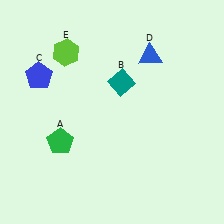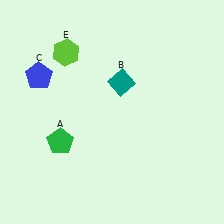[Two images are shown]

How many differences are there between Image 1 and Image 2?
There is 1 difference between the two images.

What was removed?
The blue triangle (D) was removed in Image 2.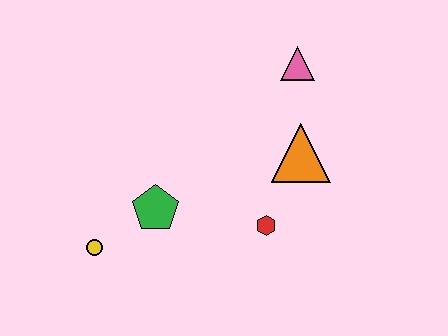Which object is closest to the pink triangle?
The orange triangle is closest to the pink triangle.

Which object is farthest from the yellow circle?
The pink triangle is farthest from the yellow circle.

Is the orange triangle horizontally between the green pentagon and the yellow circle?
No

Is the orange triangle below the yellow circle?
No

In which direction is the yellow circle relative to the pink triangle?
The yellow circle is to the left of the pink triangle.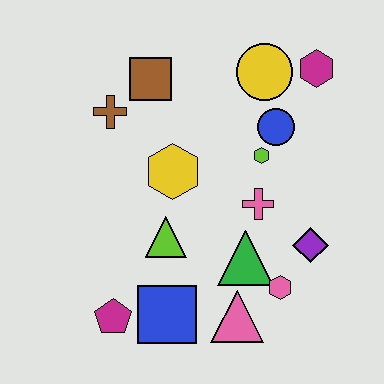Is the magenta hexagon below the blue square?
No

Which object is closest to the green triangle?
The pink hexagon is closest to the green triangle.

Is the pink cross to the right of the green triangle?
Yes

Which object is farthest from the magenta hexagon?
The magenta pentagon is farthest from the magenta hexagon.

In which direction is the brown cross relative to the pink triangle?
The brown cross is above the pink triangle.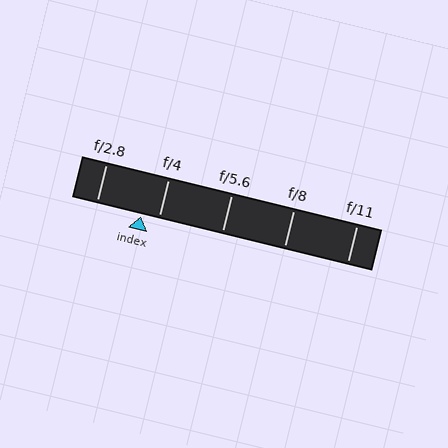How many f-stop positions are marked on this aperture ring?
There are 5 f-stop positions marked.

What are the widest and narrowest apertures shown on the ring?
The widest aperture shown is f/2.8 and the narrowest is f/11.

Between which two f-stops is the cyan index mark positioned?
The index mark is between f/2.8 and f/4.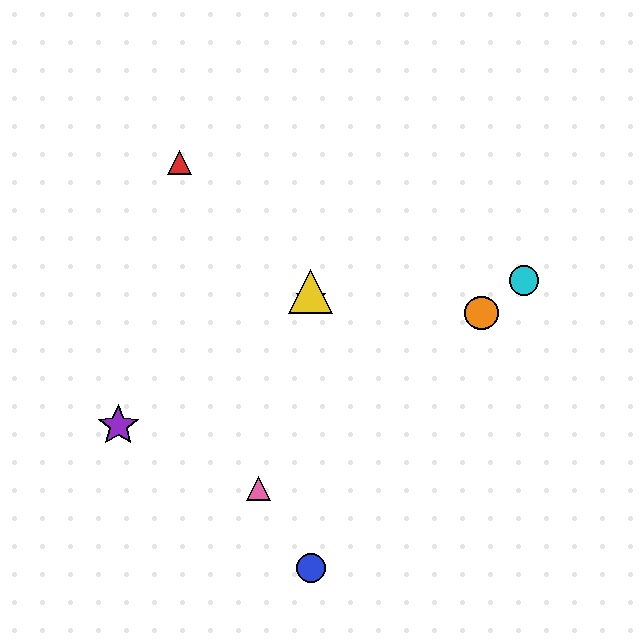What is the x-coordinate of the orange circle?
The orange circle is at x≈481.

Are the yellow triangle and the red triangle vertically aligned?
No, the yellow triangle is at x≈311 and the red triangle is at x≈179.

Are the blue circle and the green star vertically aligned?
Yes, both are at x≈311.